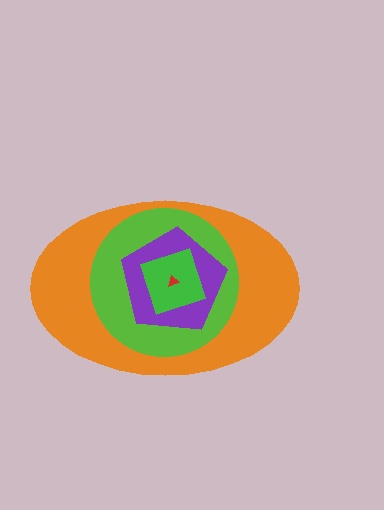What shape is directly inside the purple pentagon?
The green square.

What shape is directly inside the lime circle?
The purple pentagon.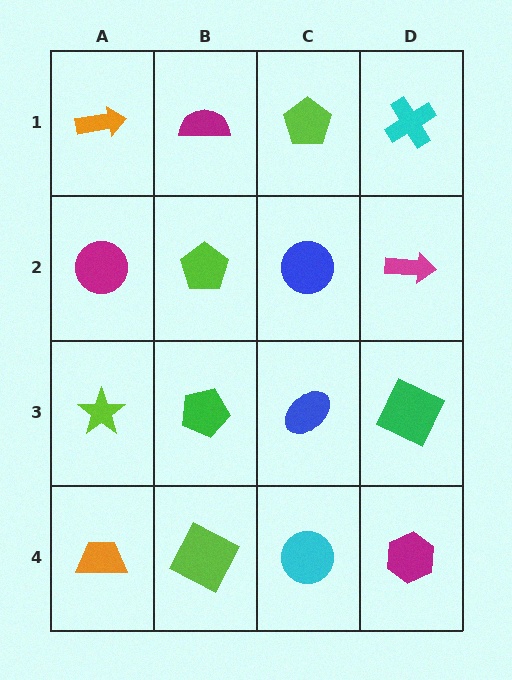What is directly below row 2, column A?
A lime star.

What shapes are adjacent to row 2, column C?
A lime pentagon (row 1, column C), a blue ellipse (row 3, column C), a lime pentagon (row 2, column B), a magenta arrow (row 2, column D).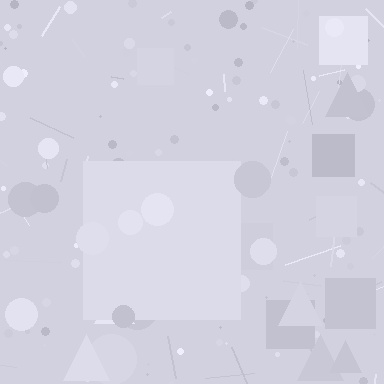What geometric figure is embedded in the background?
A square is embedded in the background.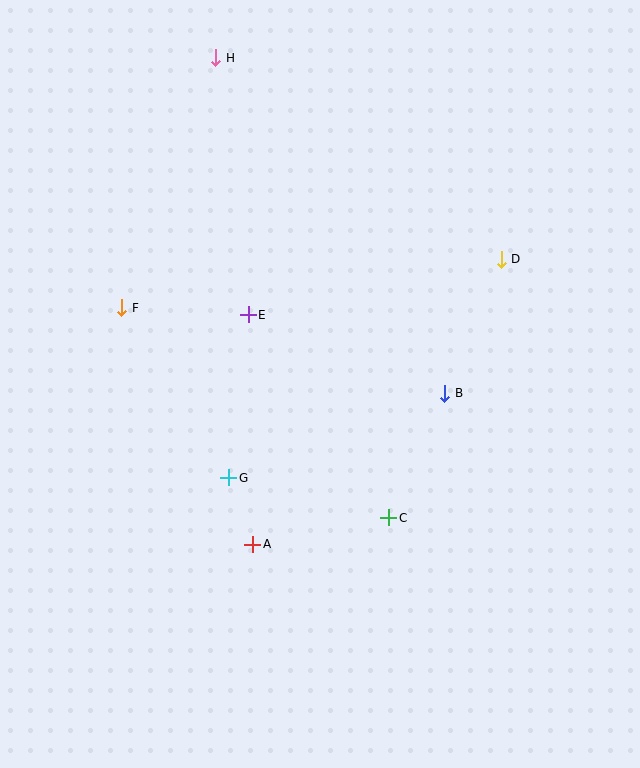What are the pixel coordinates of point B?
Point B is at (445, 393).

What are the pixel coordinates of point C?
Point C is at (389, 518).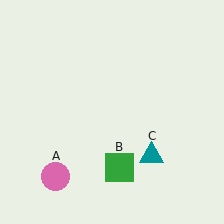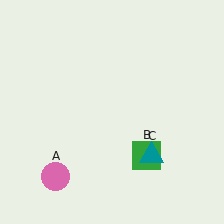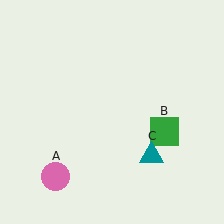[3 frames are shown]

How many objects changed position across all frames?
1 object changed position: green square (object B).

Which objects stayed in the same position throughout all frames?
Pink circle (object A) and teal triangle (object C) remained stationary.